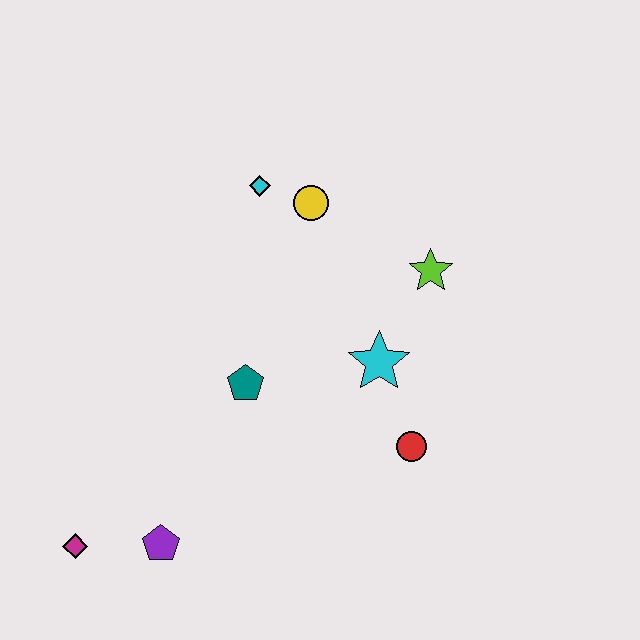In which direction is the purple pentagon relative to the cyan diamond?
The purple pentagon is below the cyan diamond.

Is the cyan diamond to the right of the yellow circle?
No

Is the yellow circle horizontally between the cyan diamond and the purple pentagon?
No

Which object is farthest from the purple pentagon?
The lime star is farthest from the purple pentagon.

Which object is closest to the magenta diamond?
The purple pentagon is closest to the magenta diamond.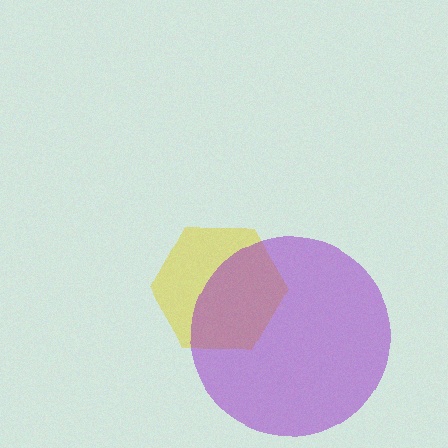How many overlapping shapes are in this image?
There are 2 overlapping shapes in the image.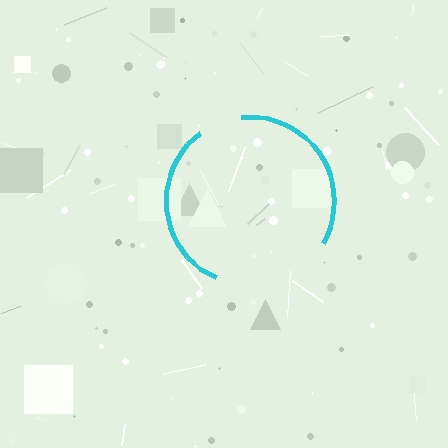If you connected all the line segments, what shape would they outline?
They would outline a circle.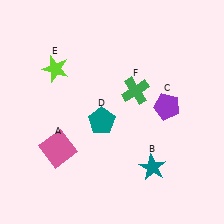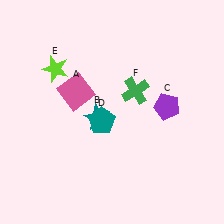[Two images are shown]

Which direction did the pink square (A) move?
The pink square (A) moved up.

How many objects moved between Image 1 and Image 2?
2 objects moved between the two images.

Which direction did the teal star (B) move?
The teal star (B) moved left.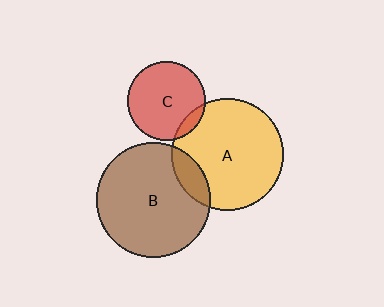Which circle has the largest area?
Circle B (brown).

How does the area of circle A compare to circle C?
Approximately 2.1 times.